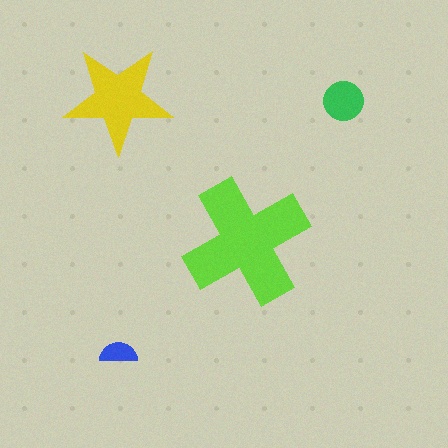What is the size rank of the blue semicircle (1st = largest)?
4th.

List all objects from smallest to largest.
The blue semicircle, the green circle, the yellow star, the lime cross.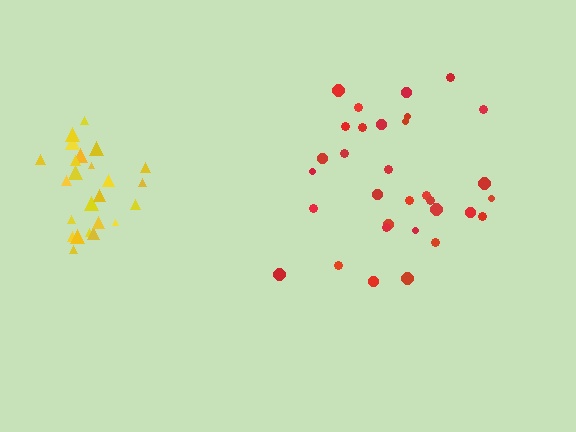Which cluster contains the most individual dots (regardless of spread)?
Red (32).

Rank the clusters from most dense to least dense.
yellow, red.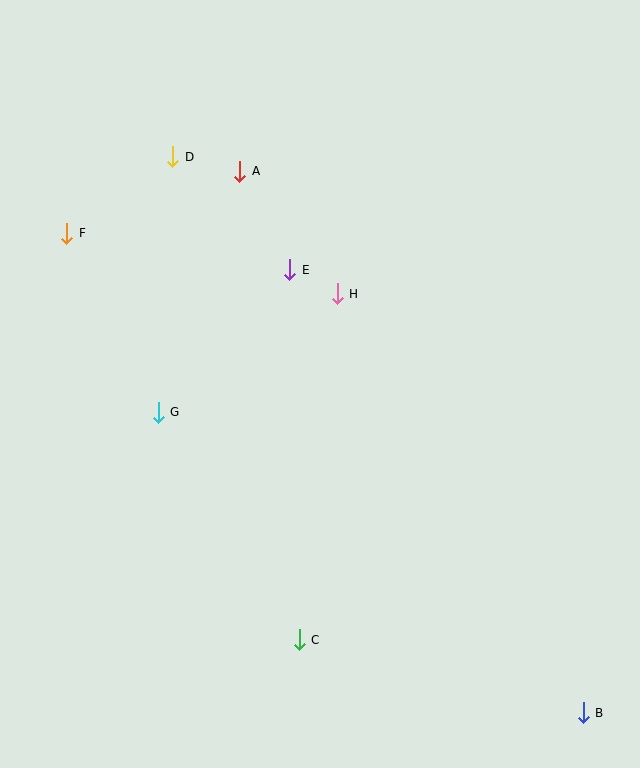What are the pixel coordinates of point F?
Point F is at (67, 233).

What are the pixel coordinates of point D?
Point D is at (173, 157).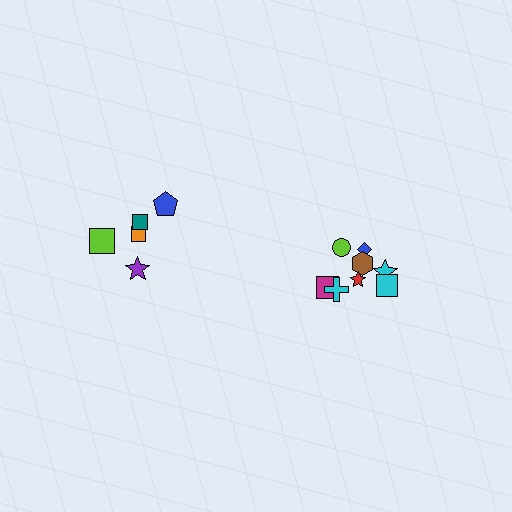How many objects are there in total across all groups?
There are 13 objects.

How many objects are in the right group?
There are 8 objects.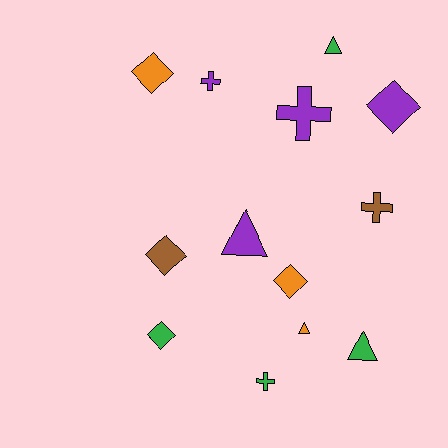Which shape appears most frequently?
Diamond, with 5 objects.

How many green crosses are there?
There is 1 green cross.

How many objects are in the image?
There are 13 objects.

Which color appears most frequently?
Green, with 4 objects.